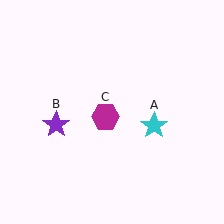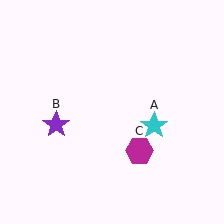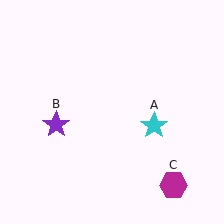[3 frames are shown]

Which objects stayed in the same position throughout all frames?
Cyan star (object A) and purple star (object B) remained stationary.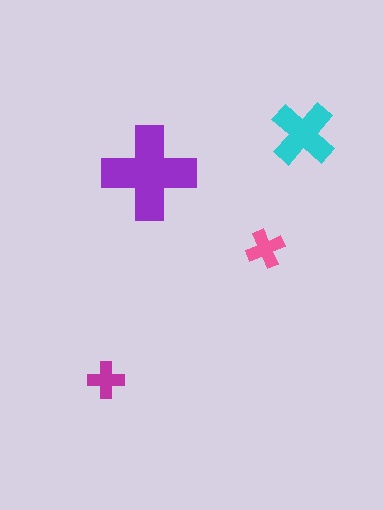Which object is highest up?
The cyan cross is topmost.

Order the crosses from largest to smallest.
the purple one, the cyan one, the pink one, the magenta one.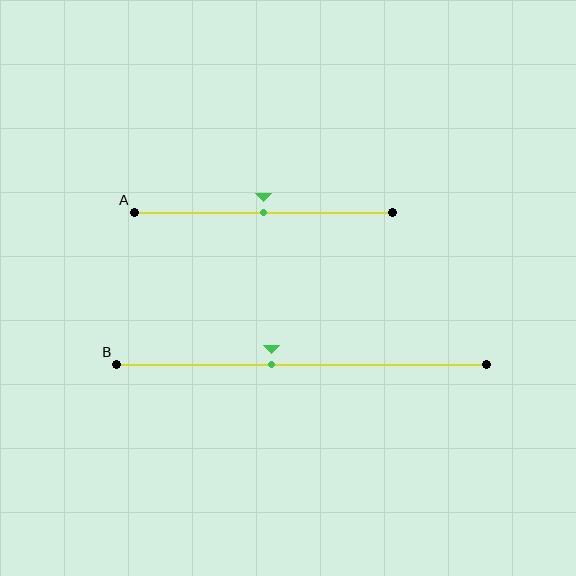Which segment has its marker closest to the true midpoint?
Segment A has its marker closest to the true midpoint.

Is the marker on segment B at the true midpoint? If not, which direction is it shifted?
No, the marker on segment B is shifted to the left by about 8% of the segment length.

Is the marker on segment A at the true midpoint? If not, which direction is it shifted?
Yes, the marker on segment A is at the true midpoint.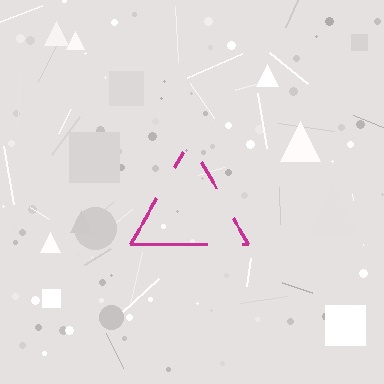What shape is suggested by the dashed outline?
The dashed outline suggests a triangle.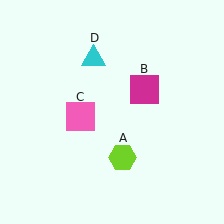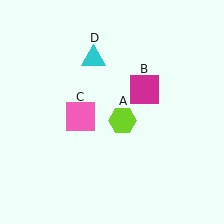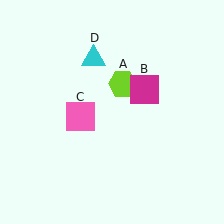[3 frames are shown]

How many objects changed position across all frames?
1 object changed position: lime hexagon (object A).